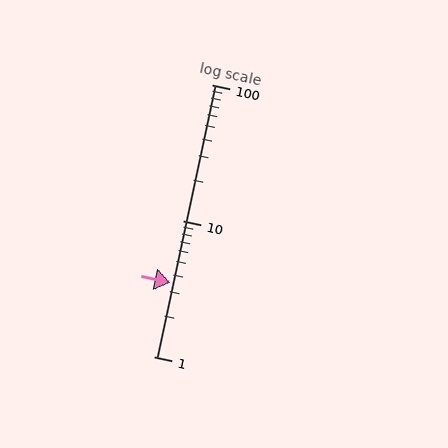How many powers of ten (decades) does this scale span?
The scale spans 2 decades, from 1 to 100.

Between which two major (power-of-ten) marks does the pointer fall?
The pointer is between 1 and 10.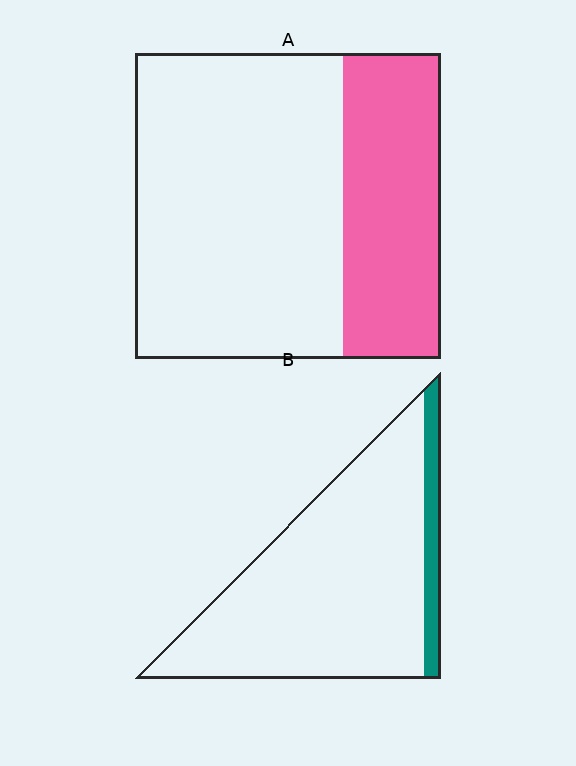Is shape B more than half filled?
No.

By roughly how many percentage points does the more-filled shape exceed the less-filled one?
By roughly 20 percentage points (A over B).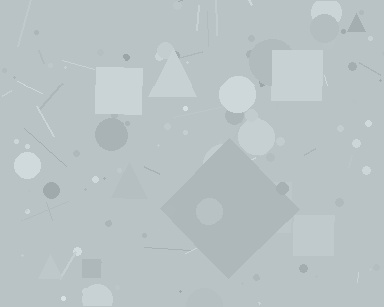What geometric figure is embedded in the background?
A diamond is embedded in the background.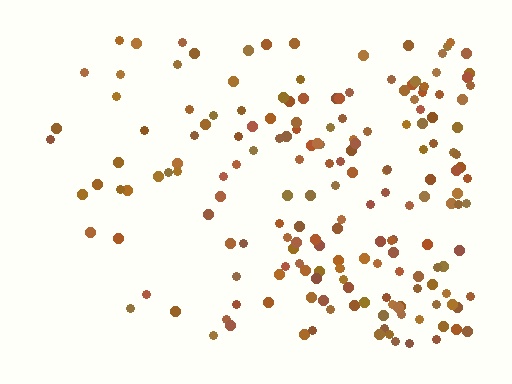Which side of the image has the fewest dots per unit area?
The left.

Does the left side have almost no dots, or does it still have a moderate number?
Still a moderate number, just noticeably fewer than the right.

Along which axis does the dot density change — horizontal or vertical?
Horizontal.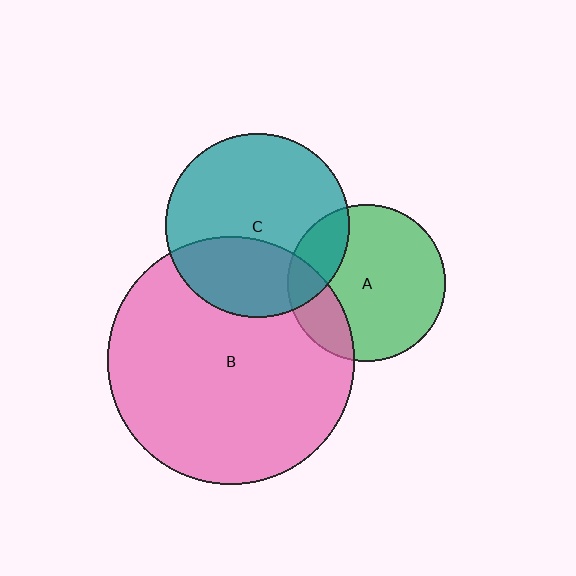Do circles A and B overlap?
Yes.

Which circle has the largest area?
Circle B (pink).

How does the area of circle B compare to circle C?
Approximately 1.8 times.